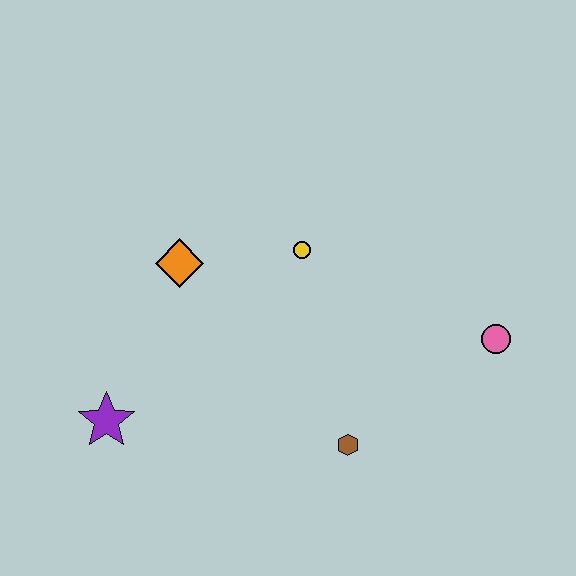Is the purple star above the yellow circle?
No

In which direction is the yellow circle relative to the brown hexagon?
The yellow circle is above the brown hexagon.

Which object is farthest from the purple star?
The pink circle is farthest from the purple star.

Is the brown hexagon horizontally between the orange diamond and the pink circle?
Yes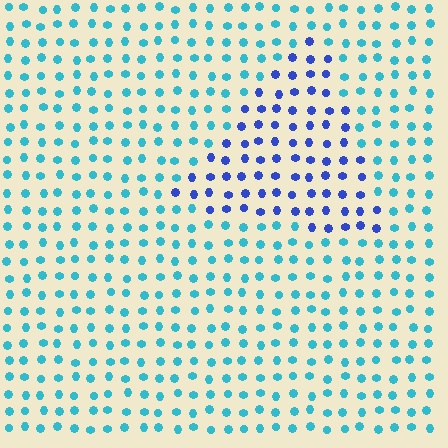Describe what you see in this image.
The image is filled with small cyan elements in a uniform arrangement. A triangle-shaped region is visible where the elements are tinted to a slightly different hue, forming a subtle color boundary.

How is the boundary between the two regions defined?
The boundary is defined purely by a slight shift in hue (about 46 degrees). Spacing, size, and orientation are identical on both sides.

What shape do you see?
I see a triangle.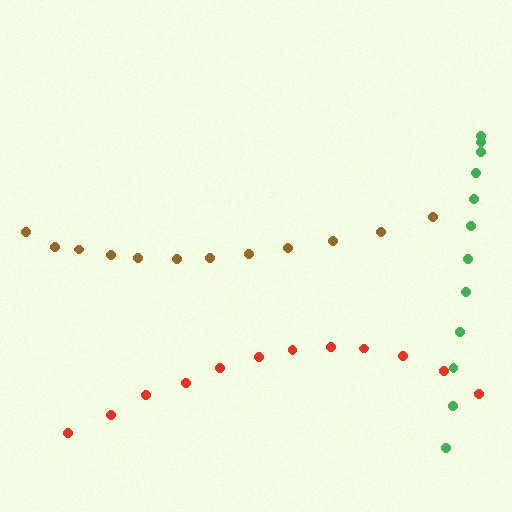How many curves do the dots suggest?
There are 3 distinct paths.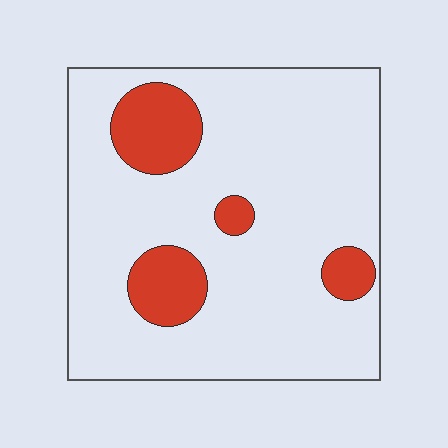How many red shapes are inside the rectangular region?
4.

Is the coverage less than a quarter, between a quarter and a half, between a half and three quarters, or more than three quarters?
Less than a quarter.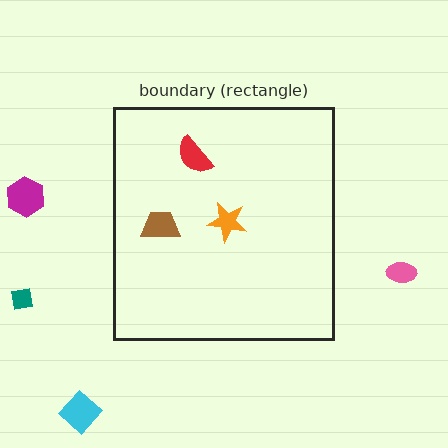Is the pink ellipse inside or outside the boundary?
Outside.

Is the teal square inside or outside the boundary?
Outside.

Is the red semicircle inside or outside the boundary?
Inside.